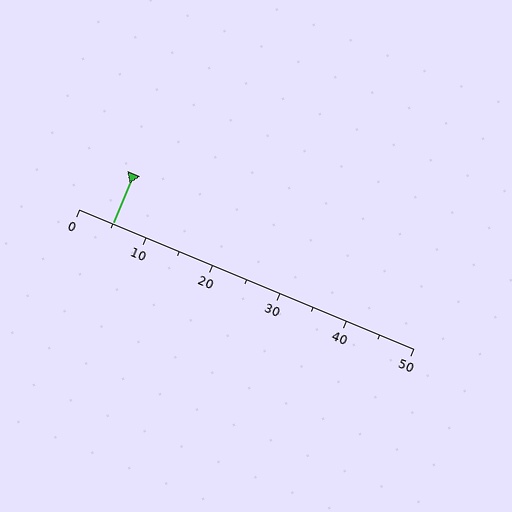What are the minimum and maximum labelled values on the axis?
The axis runs from 0 to 50.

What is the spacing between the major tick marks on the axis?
The major ticks are spaced 10 apart.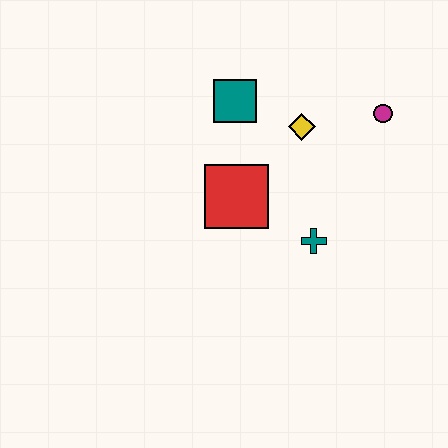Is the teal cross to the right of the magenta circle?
No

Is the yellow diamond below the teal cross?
No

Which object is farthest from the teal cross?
The teal square is farthest from the teal cross.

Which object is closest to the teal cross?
The red square is closest to the teal cross.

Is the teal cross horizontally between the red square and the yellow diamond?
No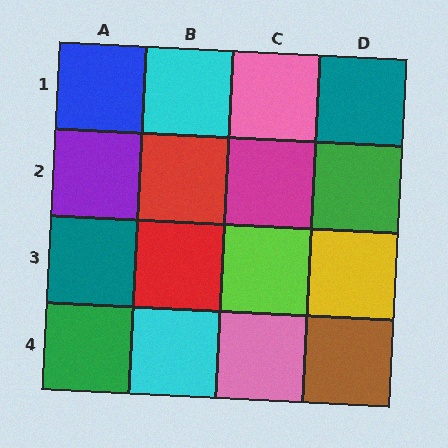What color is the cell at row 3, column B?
Red.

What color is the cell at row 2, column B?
Red.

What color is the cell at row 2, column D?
Green.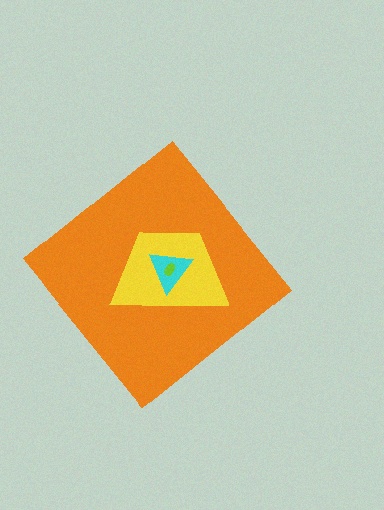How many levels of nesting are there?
4.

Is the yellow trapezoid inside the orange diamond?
Yes.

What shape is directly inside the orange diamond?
The yellow trapezoid.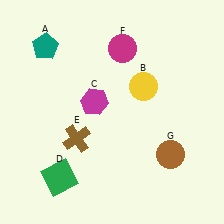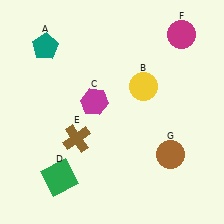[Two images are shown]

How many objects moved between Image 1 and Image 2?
1 object moved between the two images.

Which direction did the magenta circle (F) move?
The magenta circle (F) moved right.